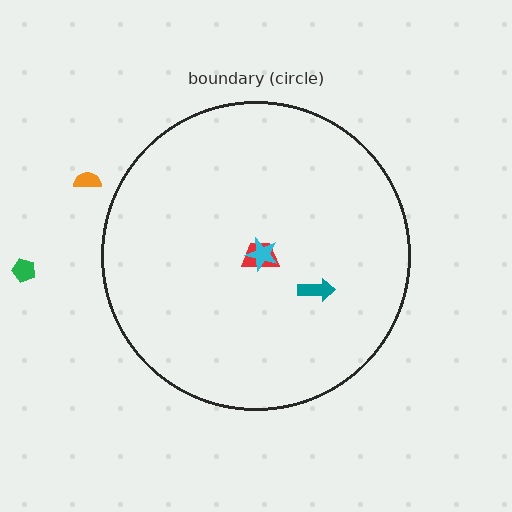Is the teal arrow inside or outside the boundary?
Inside.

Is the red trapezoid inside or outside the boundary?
Inside.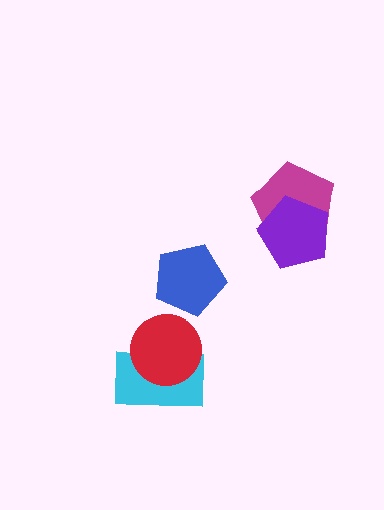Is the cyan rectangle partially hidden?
Yes, it is partially covered by another shape.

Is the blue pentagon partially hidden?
No, no other shape covers it.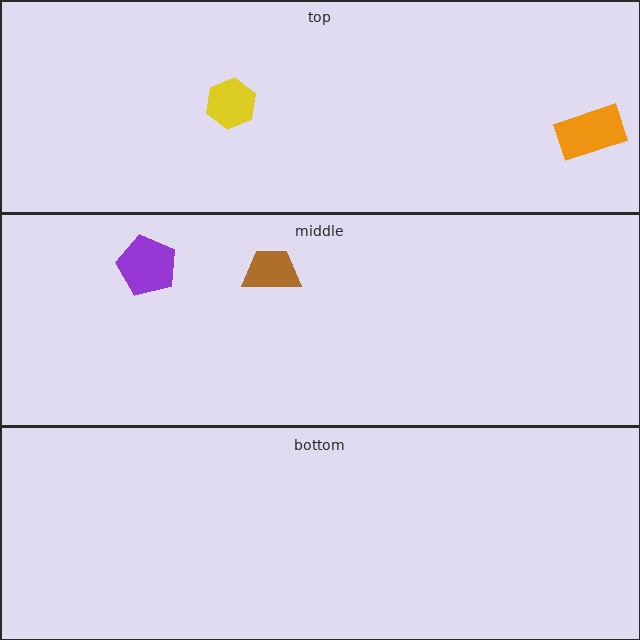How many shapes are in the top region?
2.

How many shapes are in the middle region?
2.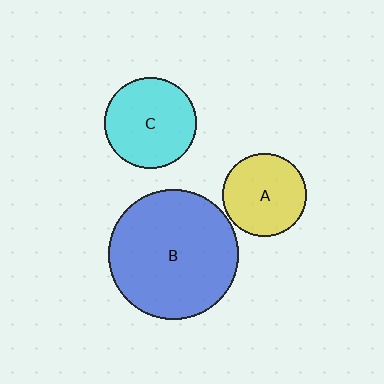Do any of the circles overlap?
No, none of the circles overlap.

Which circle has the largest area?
Circle B (blue).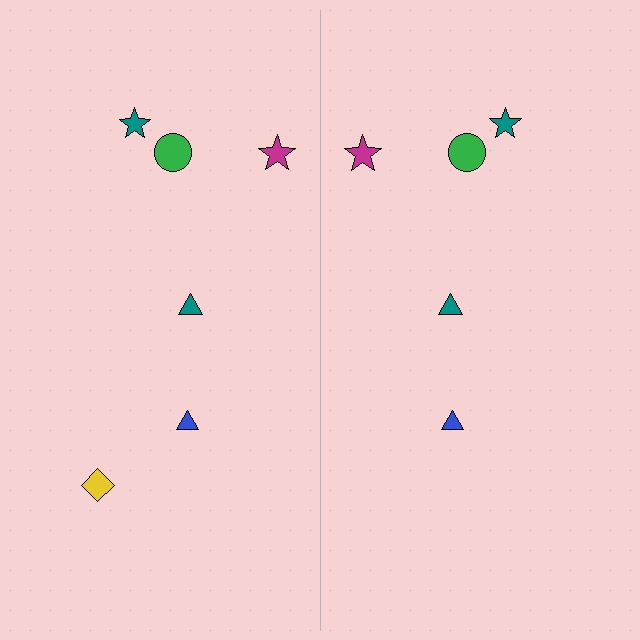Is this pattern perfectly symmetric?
No, the pattern is not perfectly symmetric. A yellow diamond is missing from the right side.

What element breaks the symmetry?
A yellow diamond is missing from the right side.